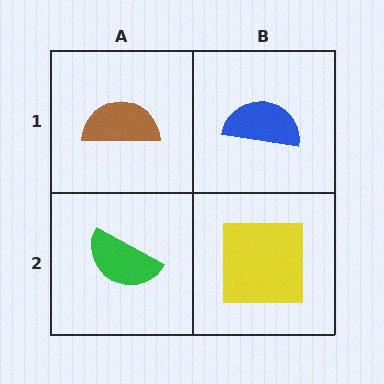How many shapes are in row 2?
2 shapes.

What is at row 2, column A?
A green semicircle.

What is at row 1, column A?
A brown semicircle.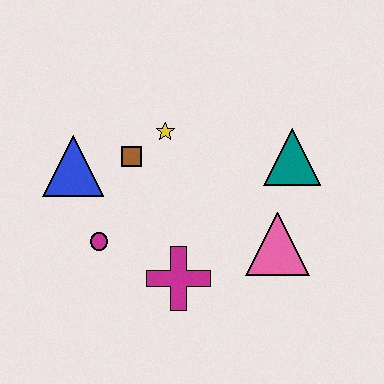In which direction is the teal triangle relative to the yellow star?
The teal triangle is to the right of the yellow star.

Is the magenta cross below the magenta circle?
Yes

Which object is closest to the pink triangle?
The teal triangle is closest to the pink triangle.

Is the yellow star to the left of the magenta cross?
Yes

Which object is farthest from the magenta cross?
The teal triangle is farthest from the magenta cross.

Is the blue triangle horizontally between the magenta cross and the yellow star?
No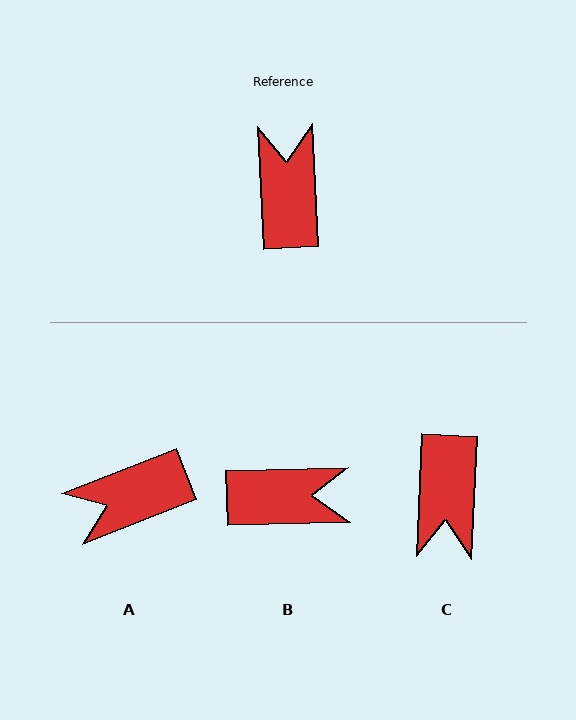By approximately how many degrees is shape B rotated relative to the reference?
Approximately 91 degrees clockwise.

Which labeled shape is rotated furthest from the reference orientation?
C, about 174 degrees away.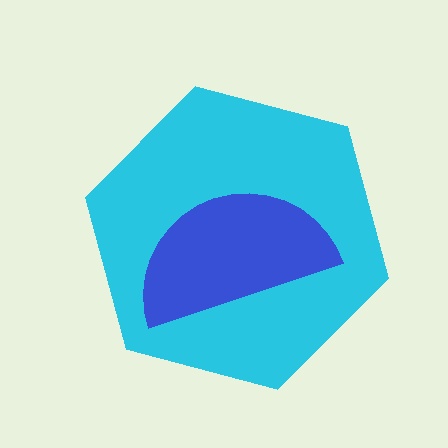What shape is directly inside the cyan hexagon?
The blue semicircle.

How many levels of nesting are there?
2.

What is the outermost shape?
The cyan hexagon.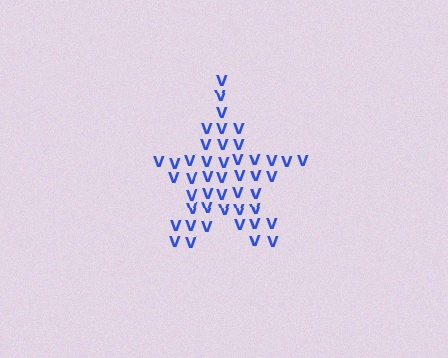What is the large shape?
The large shape is a star.